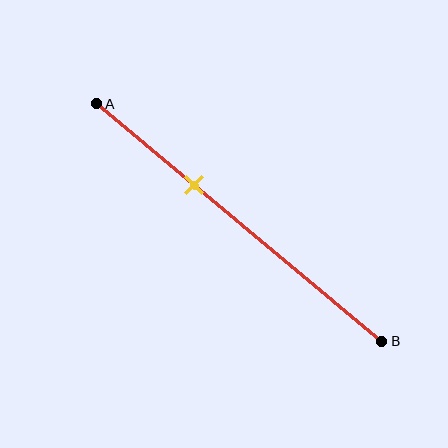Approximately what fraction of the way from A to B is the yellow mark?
The yellow mark is approximately 35% of the way from A to B.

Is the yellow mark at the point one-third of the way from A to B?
Yes, the mark is approximately at the one-third point.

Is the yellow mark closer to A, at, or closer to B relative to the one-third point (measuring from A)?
The yellow mark is approximately at the one-third point of segment AB.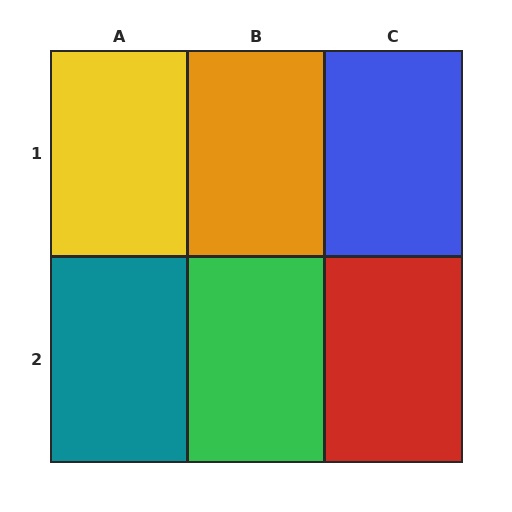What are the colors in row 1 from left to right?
Yellow, orange, blue.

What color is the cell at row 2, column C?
Red.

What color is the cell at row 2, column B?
Green.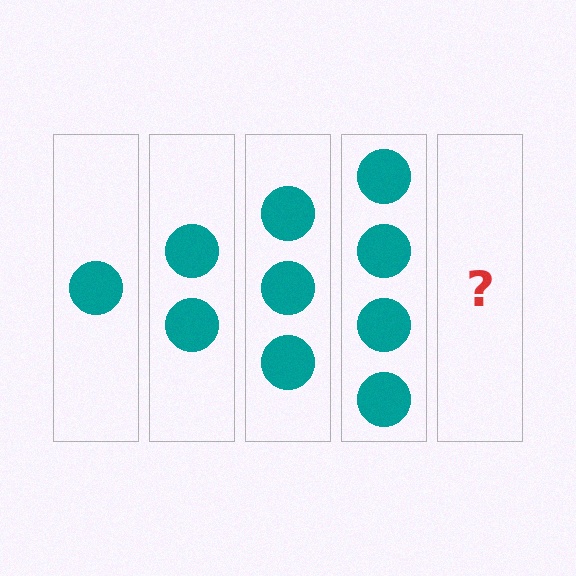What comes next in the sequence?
The next element should be 5 circles.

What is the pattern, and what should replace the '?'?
The pattern is that each step adds one more circle. The '?' should be 5 circles.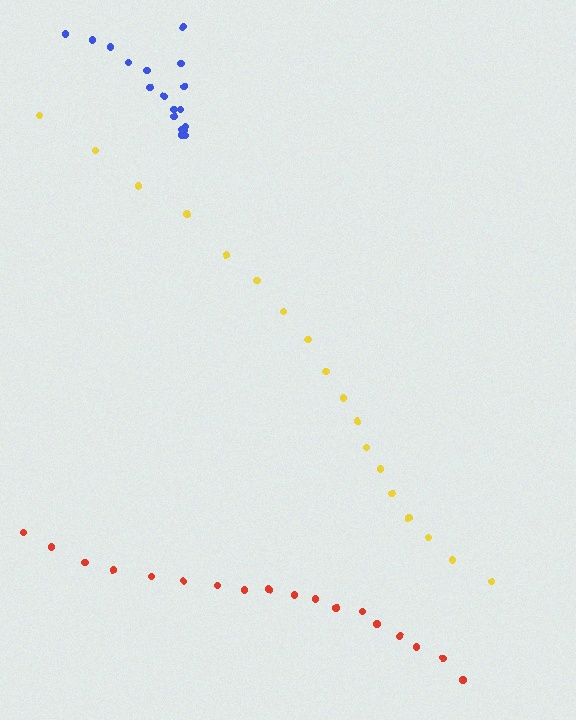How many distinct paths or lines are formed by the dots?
There are 3 distinct paths.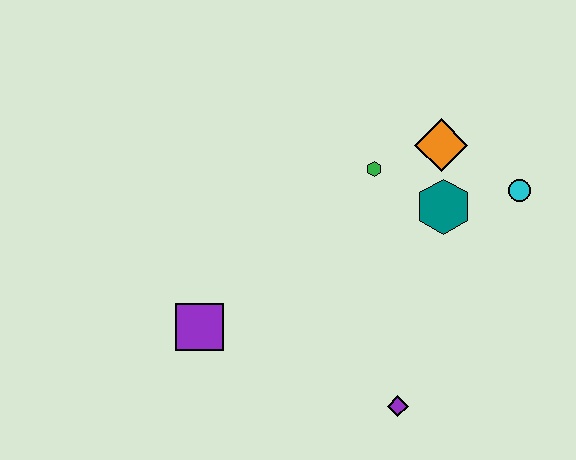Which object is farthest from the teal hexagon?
The purple square is farthest from the teal hexagon.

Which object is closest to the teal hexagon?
The orange diamond is closest to the teal hexagon.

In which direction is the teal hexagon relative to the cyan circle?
The teal hexagon is to the left of the cyan circle.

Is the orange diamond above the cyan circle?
Yes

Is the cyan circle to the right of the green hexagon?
Yes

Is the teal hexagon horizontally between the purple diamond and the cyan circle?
Yes